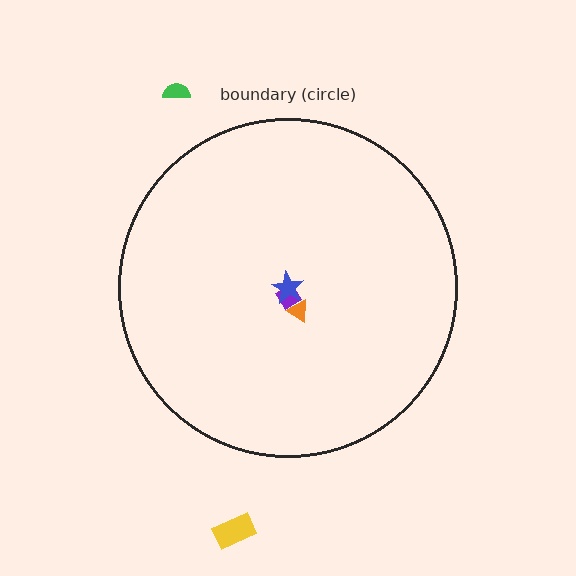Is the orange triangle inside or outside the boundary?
Inside.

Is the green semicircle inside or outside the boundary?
Outside.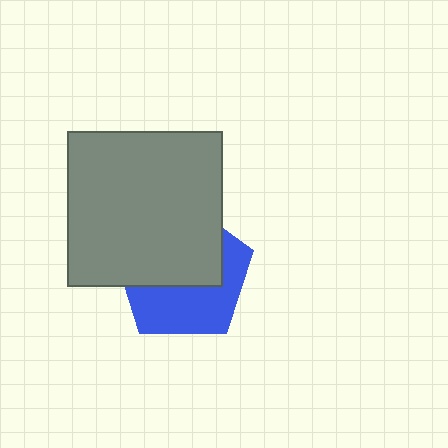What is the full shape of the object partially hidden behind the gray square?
The partially hidden object is a blue pentagon.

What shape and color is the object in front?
The object in front is a gray square.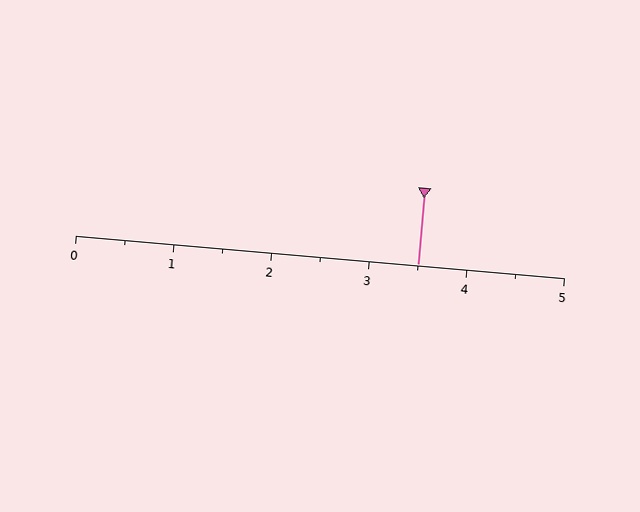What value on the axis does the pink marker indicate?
The marker indicates approximately 3.5.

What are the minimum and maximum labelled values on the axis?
The axis runs from 0 to 5.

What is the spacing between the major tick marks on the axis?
The major ticks are spaced 1 apart.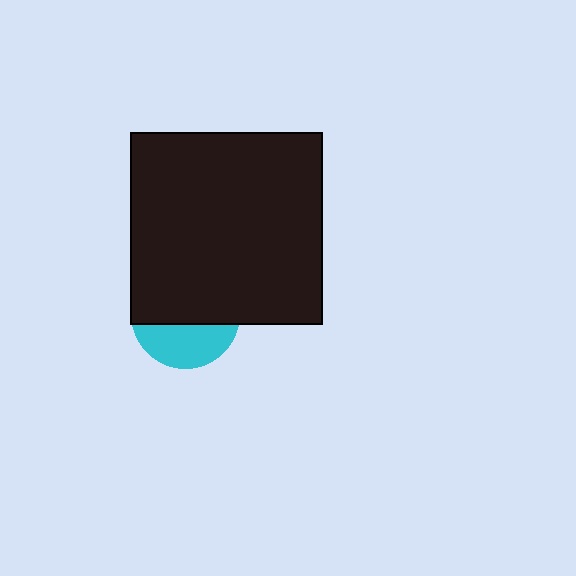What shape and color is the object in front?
The object in front is a black square.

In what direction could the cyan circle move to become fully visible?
The cyan circle could move down. That would shift it out from behind the black square entirely.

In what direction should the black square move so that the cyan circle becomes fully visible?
The black square should move up. That is the shortest direction to clear the overlap and leave the cyan circle fully visible.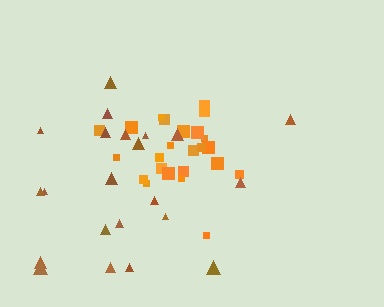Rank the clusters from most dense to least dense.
orange, brown.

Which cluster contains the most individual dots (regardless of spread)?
Orange (24).